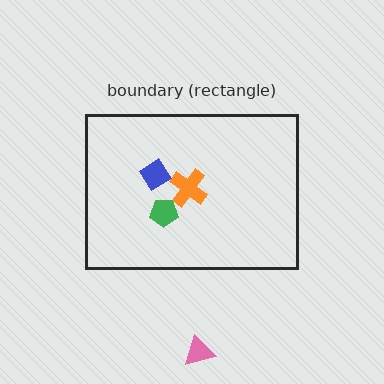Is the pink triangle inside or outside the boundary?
Outside.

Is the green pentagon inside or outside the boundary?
Inside.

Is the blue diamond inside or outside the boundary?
Inside.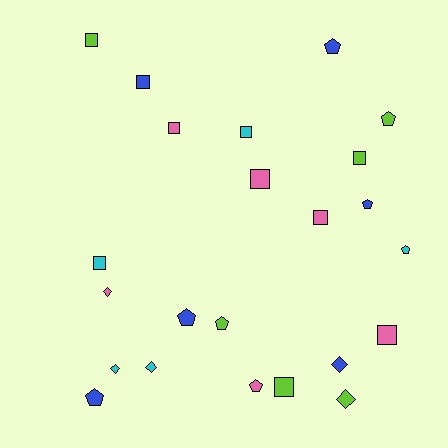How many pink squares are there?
There are 4 pink squares.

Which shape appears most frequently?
Square, with 10 objects.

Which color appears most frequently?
Blue, with 6 objects.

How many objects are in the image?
There are 23 objects.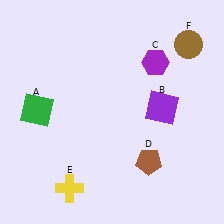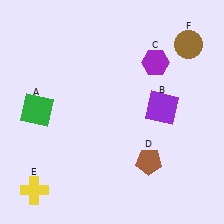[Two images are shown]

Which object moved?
The yellow cross (E) moved left.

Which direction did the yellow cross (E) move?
The yellow cross (E) moved left.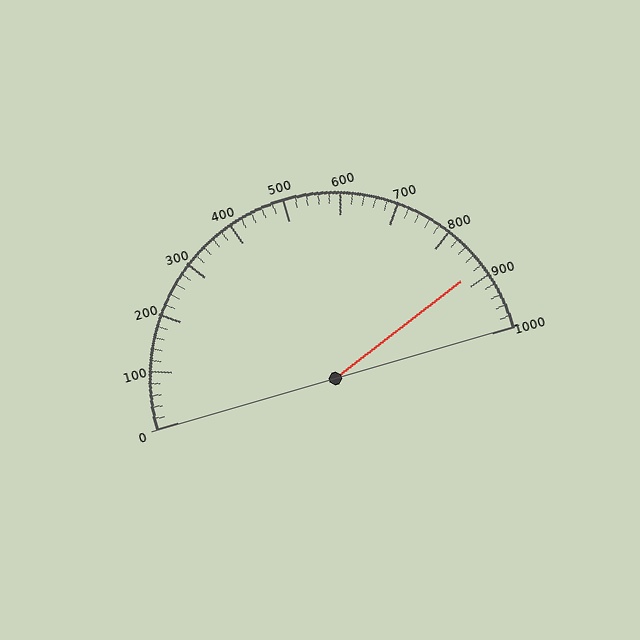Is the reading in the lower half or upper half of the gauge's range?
The reading is in the upper half of the range (0 to 1000).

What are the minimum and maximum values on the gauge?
The gauge ranges from 0 to 1000.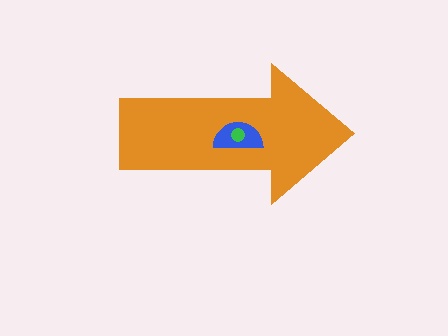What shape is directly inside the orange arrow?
The blue semicircle.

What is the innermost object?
The green circle.